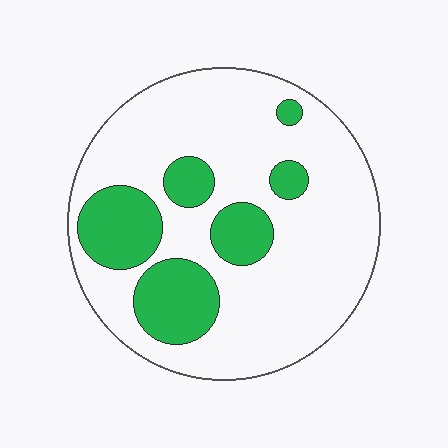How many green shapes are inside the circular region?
6.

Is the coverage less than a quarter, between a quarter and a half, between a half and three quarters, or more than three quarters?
Less than a quarter.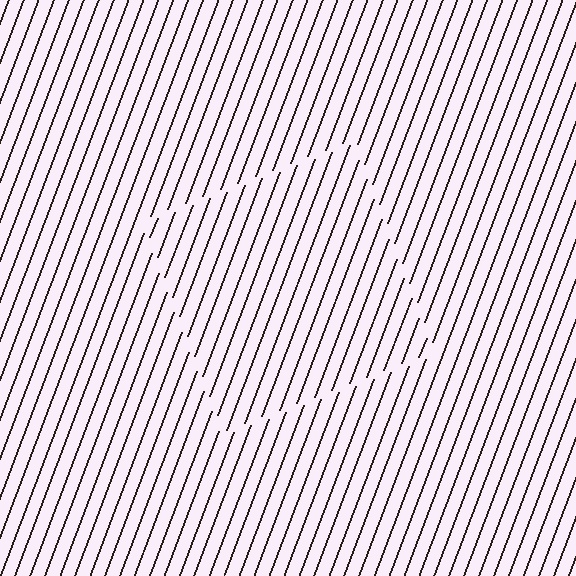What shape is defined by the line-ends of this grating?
An illusory square. The interior of the shape contains the same grating, shifted by half a period — the contour is defined by the phase discontinuity where line-ends from the inner and outer gratings abut.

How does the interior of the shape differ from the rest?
The interior of the shape contains the same grating, shifted by half a period — the contour is defined by the phase discontinuity where line-ends from the inner and outer gratings abut.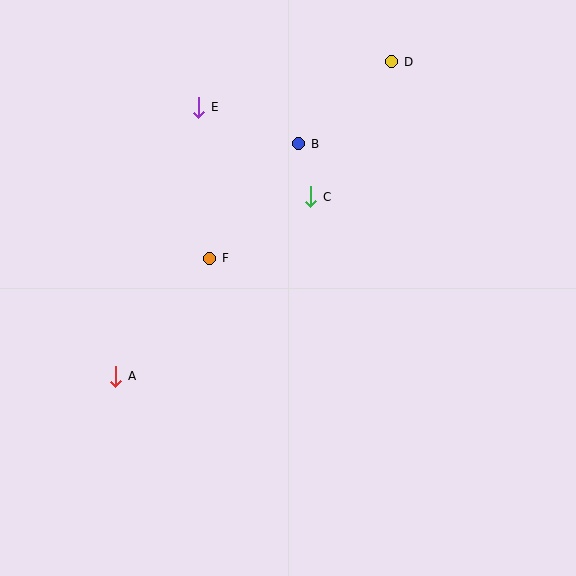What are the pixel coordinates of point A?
Point A is at (116, 376).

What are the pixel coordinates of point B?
Point B is at (299, 144).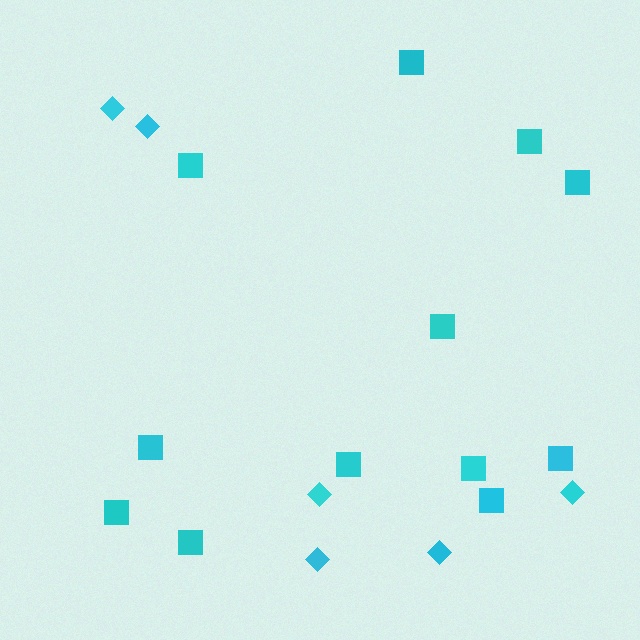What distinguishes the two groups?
There are 2 groups: one group of squares (12) and one group of diamonds (6).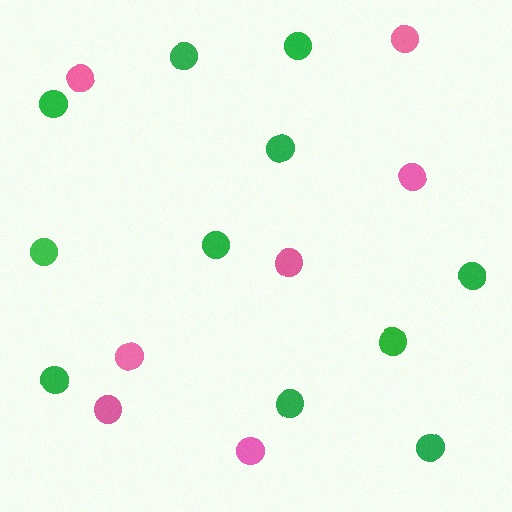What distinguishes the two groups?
There are 2 groups: one group of green circles (11) and one group of pink circles (7).